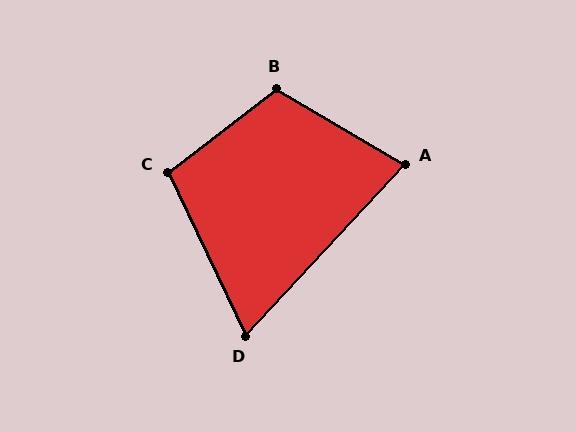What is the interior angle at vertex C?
Approximately 102 degrees (obtuse).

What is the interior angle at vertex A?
Approximately 78 degrees (acute).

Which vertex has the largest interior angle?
B, at approximately 112 degrees.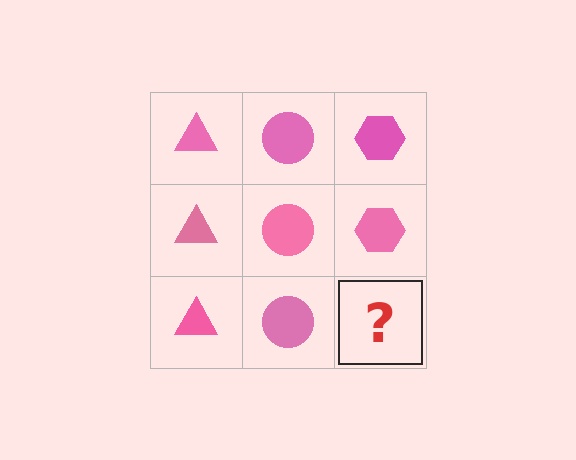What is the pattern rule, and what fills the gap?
The rule is that each column has a consistent shape. The gap should be filled with a pink hexagon.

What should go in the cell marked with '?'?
The missing cell should contain a pink hexagon.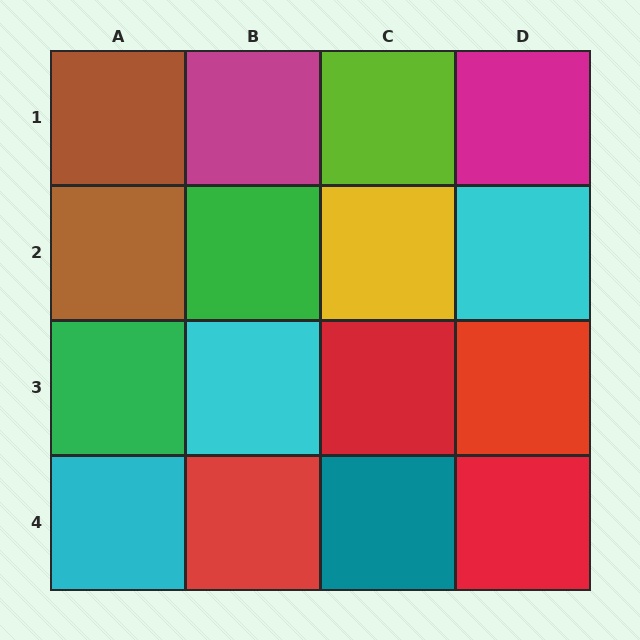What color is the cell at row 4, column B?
Red.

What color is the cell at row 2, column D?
Cyan.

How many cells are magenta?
2 cells are magenta.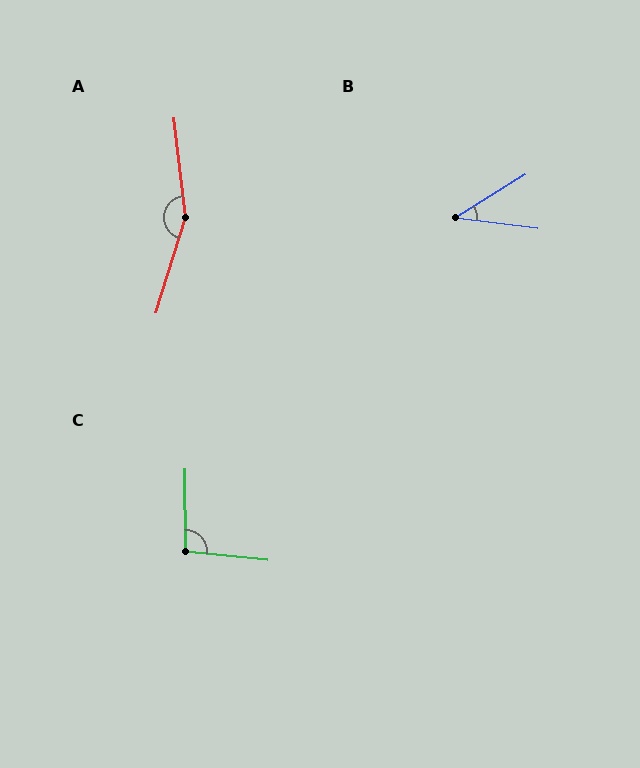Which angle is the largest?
A, at approximately 156 degrees.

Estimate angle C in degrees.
Approximately 97 degrees.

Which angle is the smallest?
B, at approximately 38 degrees.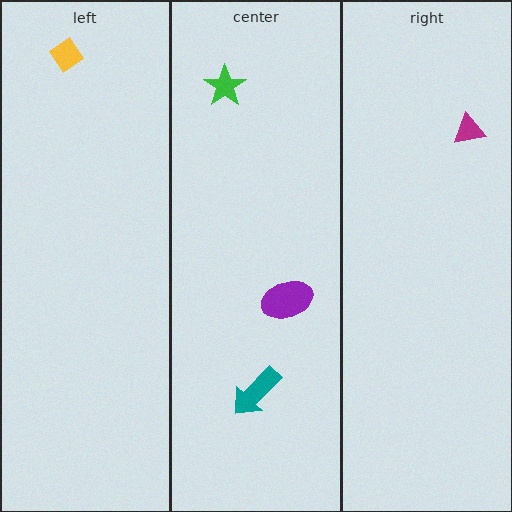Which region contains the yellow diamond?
The left region.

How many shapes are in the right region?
1.